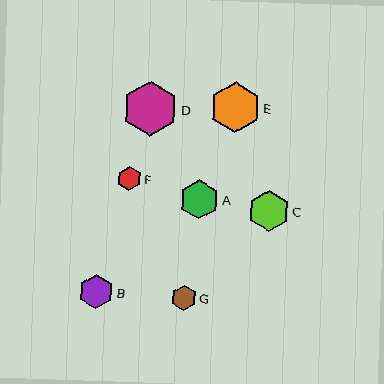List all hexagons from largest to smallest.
From largest to smallest: D, E, C, A, B, G, F.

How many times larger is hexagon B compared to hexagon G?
Hexagon B is approximately 1.4 times the size of hexagon G.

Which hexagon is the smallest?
Hexagon F is the smallest with a size of approximately 25 pixels.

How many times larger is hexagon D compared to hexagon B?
Hexagon D is approximately 1.6 times the size of hexagon B.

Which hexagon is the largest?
Hexagon D is the largest with a size of approximately 55 pixels.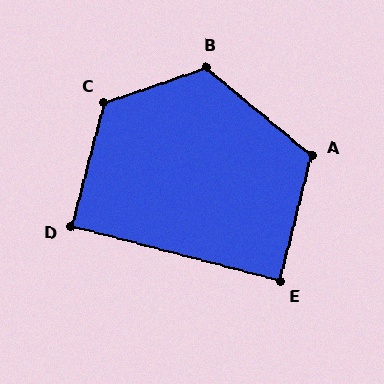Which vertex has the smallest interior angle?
E, at approximately 90 degrees.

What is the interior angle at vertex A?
Approximately 116 degrees (obtuse).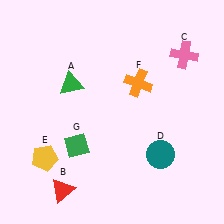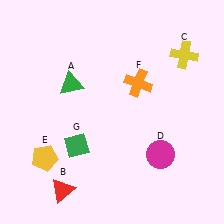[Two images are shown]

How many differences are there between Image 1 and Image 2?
There are 2 differences between the two images.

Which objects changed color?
C changed from pink to yellow. D changed from teal to magenta.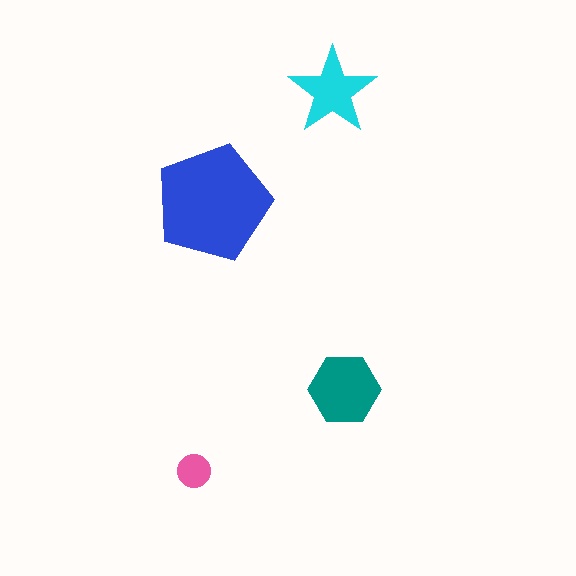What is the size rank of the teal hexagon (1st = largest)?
2nd.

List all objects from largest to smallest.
The blue pentagon, the teal hexagon, the cyan star, the pink circle.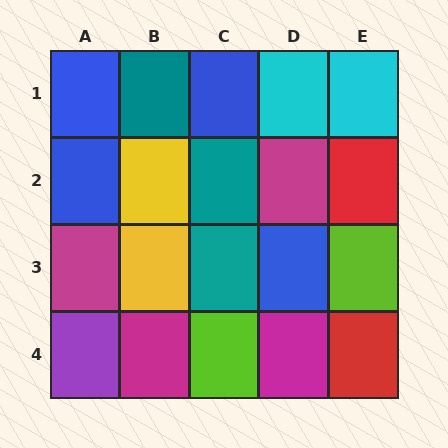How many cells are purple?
1 cell is purple.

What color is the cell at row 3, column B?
Yellow.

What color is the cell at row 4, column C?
Lime.